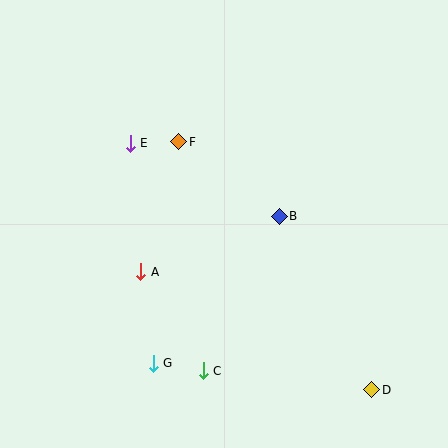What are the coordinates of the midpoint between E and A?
The midpoint between E and A is at (135, 208).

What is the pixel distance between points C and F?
The distance between C and F is 230 pixels.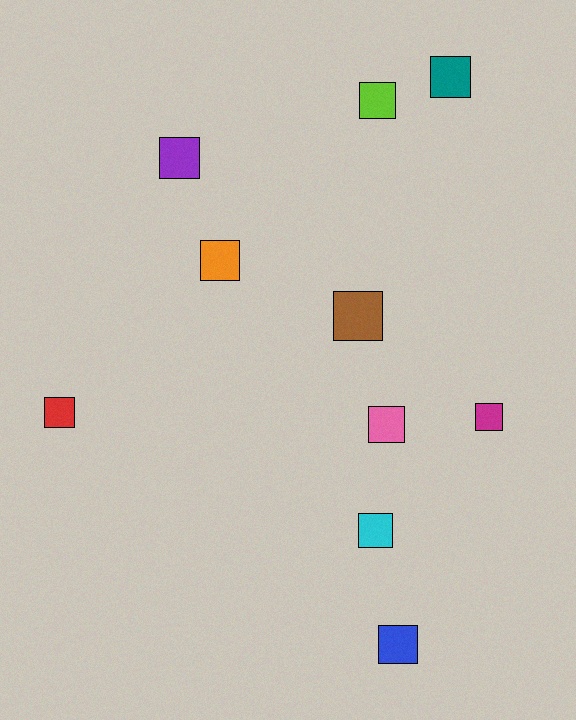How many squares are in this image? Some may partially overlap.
There are 10 squares.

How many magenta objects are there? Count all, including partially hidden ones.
There is 1 magenta object.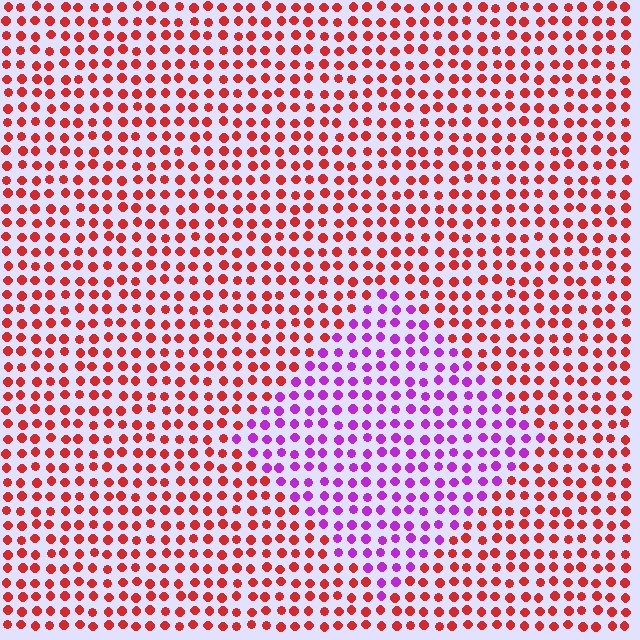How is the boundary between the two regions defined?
The boundary is defined purely by a slight shift in hue (about 67 degrees). Spacing, size, and orientation are identical on both sides.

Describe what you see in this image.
The image is filled with small red elements in a uniform arrangement. A diamond-shaped region is visible where the elements are tinted to a slightly different hue, forming a subtle color boundary.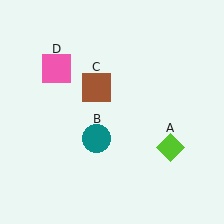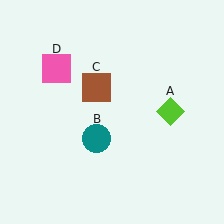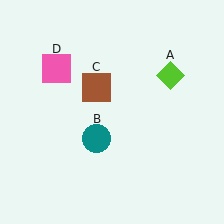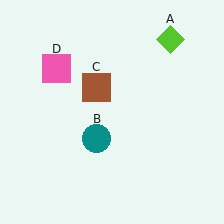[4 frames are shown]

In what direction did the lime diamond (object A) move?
The lime diamond (object A) moved up.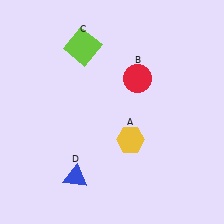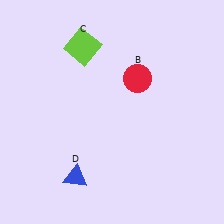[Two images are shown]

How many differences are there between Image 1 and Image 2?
There is 1 difference between the two images.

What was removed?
The yellow hexagon (A) was removed in Image 2.